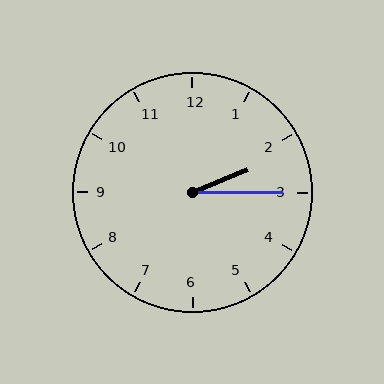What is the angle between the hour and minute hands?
Approximately 22 degrees.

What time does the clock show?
2:15.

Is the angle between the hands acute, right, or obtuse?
It is acute.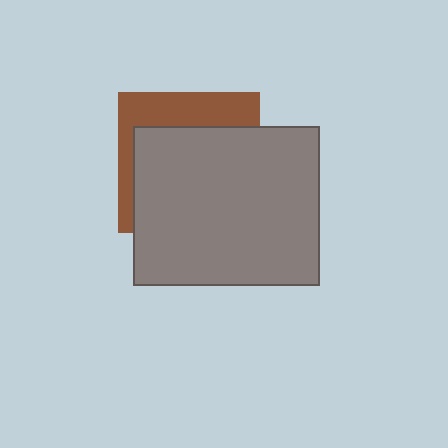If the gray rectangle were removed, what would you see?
You would see the complete brown square.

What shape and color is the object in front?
The object in front is a gray rectangle.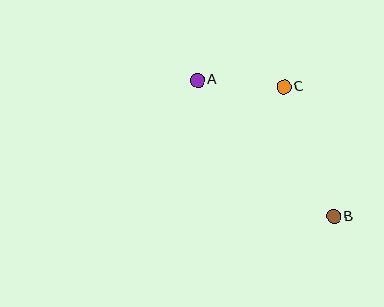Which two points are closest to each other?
Points A and C are closest to each other.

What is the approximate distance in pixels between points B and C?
The distance between B and C is approximately 139 pixels.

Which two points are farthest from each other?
Points A and B are farthest from each other.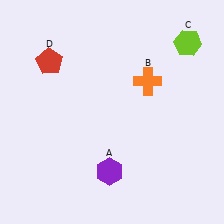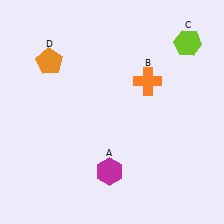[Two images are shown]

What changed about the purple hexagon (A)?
In Image 1, A is purple. In Image 2, it changed to magenta.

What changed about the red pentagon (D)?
In Image 1, D is red. In Image 2, it changed to orange.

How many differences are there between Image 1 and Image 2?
There are 2 differences between the two images.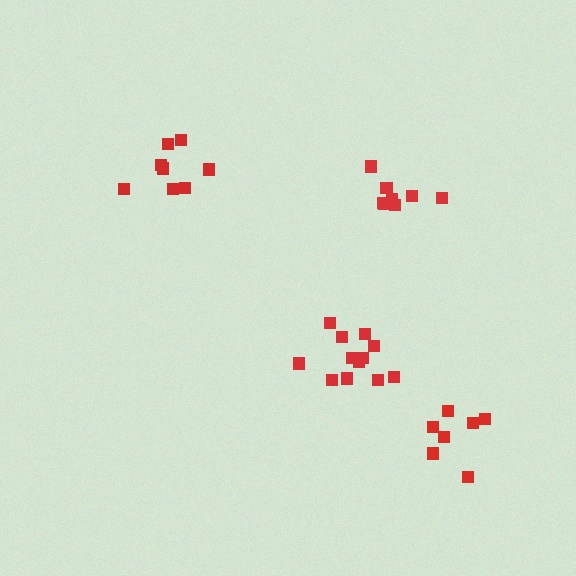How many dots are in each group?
Group 1: 12 dots, Group 2: 8 dots, Group 3: 7 dots, Group 4: 8 dots (35 total).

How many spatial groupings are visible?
There are 4 spatial groupings.